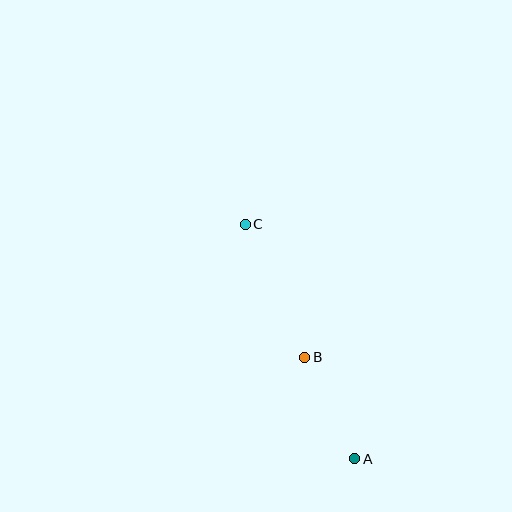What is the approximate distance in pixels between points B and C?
The distance between B and C is approximately 146 pixels.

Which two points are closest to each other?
Points A and B are closest to each other.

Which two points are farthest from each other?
Points A and C are farthest from each other.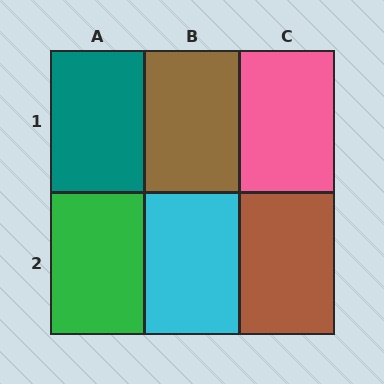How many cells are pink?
1 cell is pink.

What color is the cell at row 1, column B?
Brown.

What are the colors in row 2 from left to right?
Green, cyan, brown.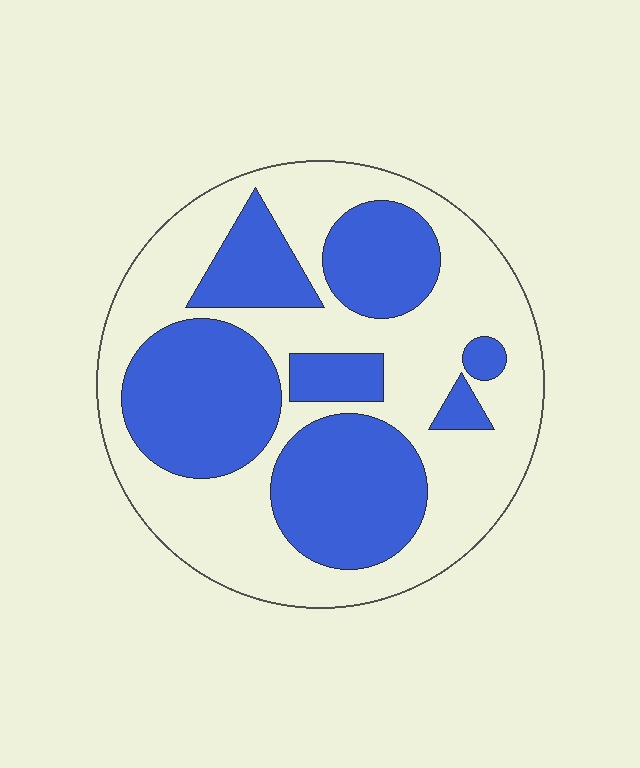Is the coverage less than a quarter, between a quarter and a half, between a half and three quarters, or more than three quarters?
Between a quarter and a half.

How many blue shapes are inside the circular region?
7.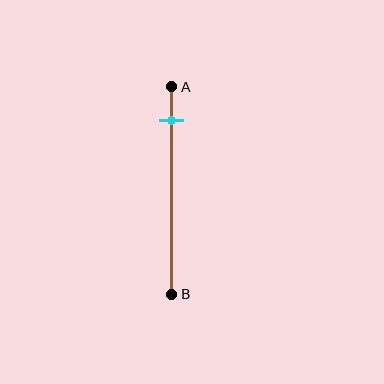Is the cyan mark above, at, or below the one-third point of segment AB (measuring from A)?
The cyan mark is above the one-third point of segment AB.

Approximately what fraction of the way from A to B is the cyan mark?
The cyan mark is approximately 15% of the way from A to B.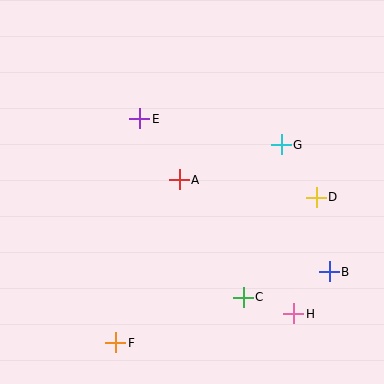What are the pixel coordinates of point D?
Point D is at (316, 197).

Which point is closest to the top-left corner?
Point E is closest to the top-left corner.